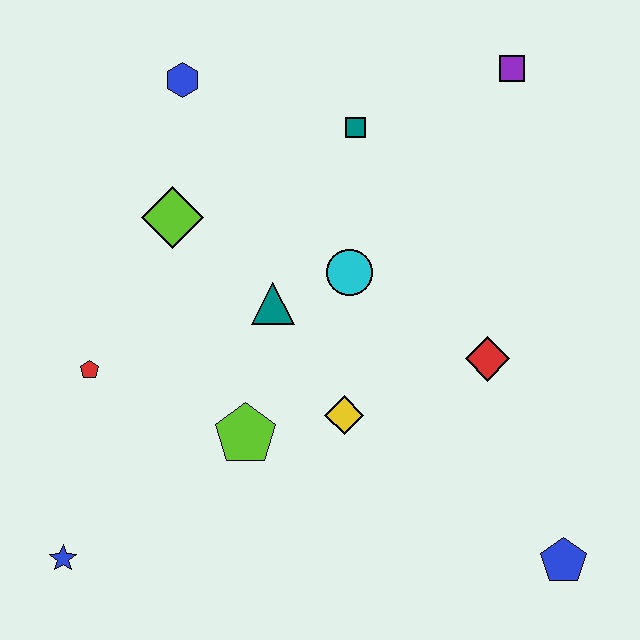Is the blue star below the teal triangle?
Yes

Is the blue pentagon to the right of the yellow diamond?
Yes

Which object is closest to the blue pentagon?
The red diamond is closest to the blue pentagon.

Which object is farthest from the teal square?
The blue star is farthest from the teal square.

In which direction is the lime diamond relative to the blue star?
The lime diamond is above the blue star.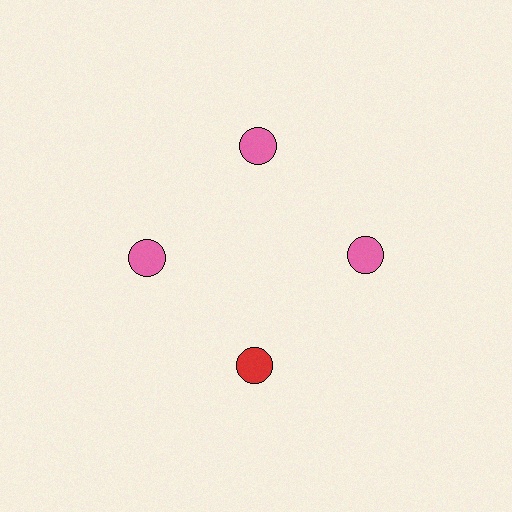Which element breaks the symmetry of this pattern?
The red circle at roughly the 6 o'clock position breaks the symmetry. All other shapes are pink circles.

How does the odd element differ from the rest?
It has a different color: red instead of pink.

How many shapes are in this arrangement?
There are 4 shapes arranged in a ring pattern.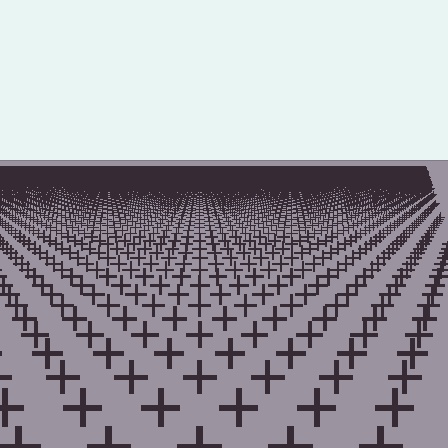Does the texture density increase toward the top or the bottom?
Density increases toward the top.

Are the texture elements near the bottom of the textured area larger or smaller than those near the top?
Larger. Near the bottom, elements are closer to the viewer and appear at a bigger on-screen size.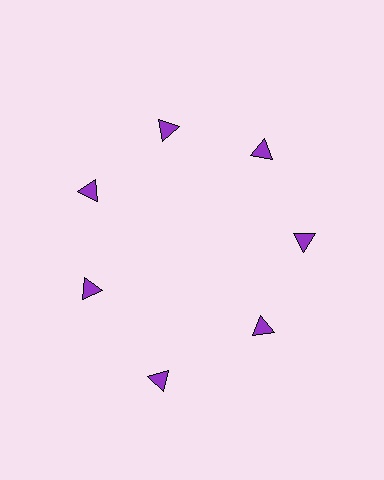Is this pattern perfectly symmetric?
No. The 7 purple triangles are arranged in a ring, but one element near the 6 o'clock position is pushed outward from the center, breaking the 7-fold rotational symmetry.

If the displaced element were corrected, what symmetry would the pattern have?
It would have 7-fold rotational symmetry — the pattern would map onto itself every 51 degrees.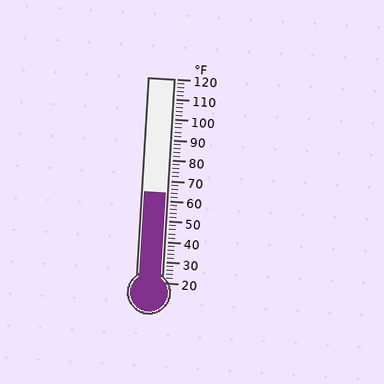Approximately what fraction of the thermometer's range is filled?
The thermometer is filled to approximately 45% of its range.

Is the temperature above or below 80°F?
The temperature is below 80°F.